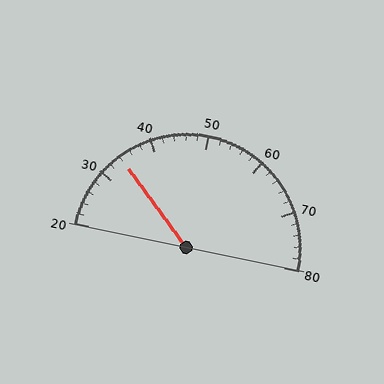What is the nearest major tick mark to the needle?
The nearest major tick mark is 30.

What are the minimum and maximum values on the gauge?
The gauge ranges from 20 to 80.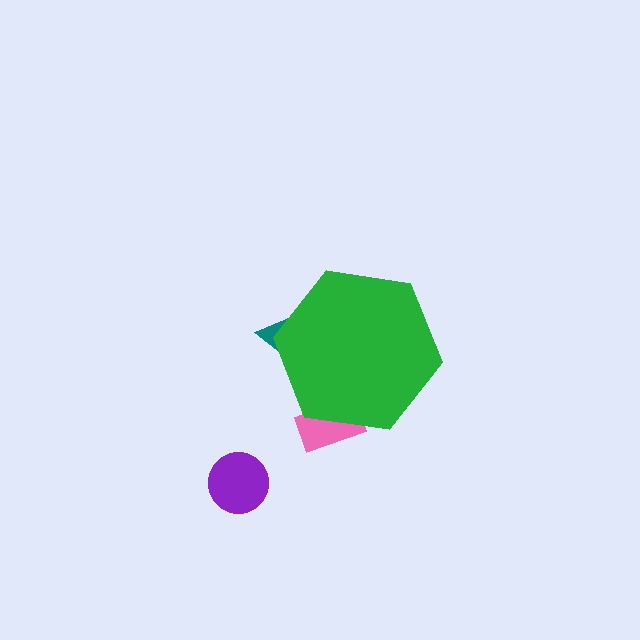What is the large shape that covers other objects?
A green hexagon.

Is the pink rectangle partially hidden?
Yes, the pink rectangle is partially hidden behind the green hexagon.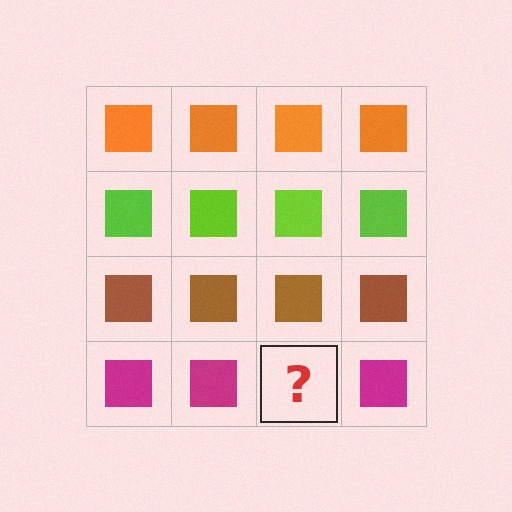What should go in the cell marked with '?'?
The missing cell should contain a magenta square.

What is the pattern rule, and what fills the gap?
The rule is that each row has a consistent color. The gap should be filled with a magenta square.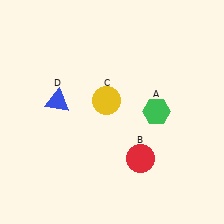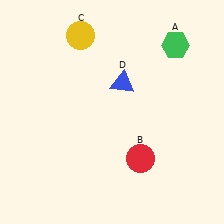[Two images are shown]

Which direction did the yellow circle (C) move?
The yellow circle (C) moved up.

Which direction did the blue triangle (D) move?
The blue triangle (D) moved right.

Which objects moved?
The objects that moved are: the green hexagon (A), the yellow circle (C), the blue triangle (D).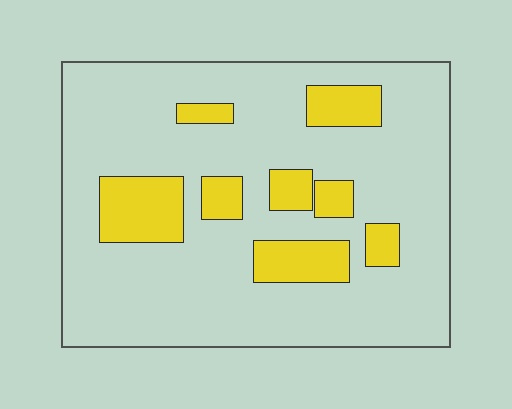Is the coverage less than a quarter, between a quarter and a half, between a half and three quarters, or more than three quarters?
Less than a quarter.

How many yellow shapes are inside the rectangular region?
8.